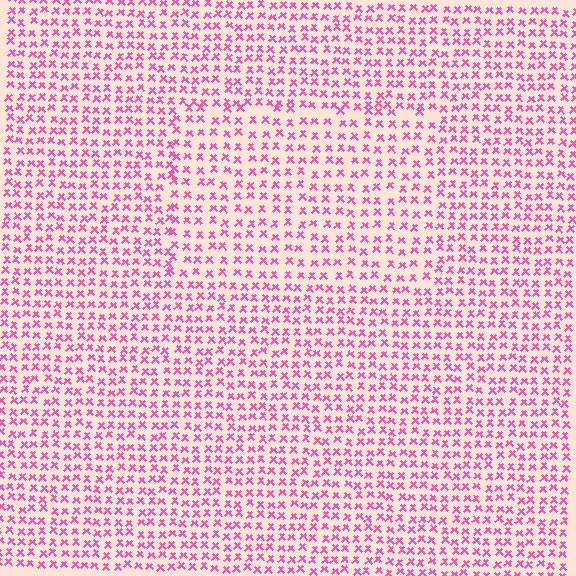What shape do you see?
I see a rectangle.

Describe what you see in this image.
The image contains small pink elements arranged at two different densities. A rectangle-shaped region is visible where the elements are less densely packed than the surrounding area.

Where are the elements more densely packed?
The elements are more densely packed outside the rectangle boundary.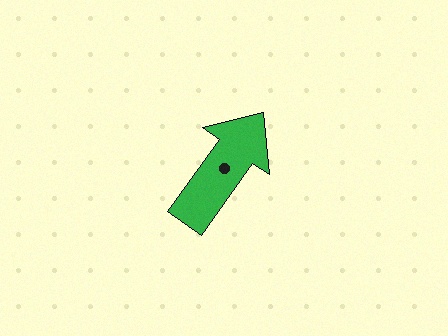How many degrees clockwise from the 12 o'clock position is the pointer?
Approximately 35 degrees.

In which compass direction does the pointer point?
Northeast.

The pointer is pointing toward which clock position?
Roughly 1 o'clock.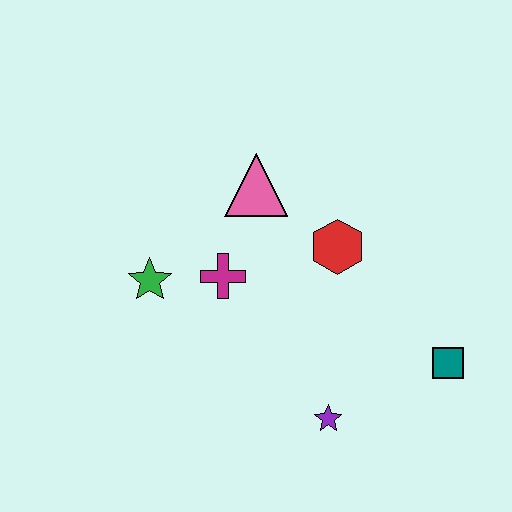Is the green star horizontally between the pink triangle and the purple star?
No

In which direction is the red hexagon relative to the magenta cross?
The red hexagon is to the right of the magenta cross.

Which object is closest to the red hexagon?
The pink triangle is closest to the red hexagon.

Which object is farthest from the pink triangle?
The teal square is farthest from the pink triangle.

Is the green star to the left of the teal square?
Yes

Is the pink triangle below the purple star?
No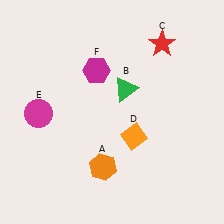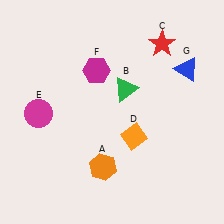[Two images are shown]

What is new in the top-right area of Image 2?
A blue triangle (G) was added in the top-right area of Image 2.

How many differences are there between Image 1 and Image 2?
There is 1 difference between the two images.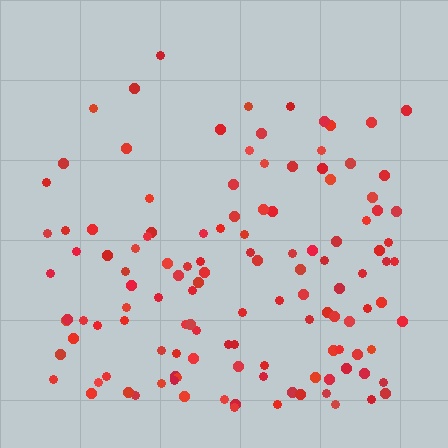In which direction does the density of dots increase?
From top to bottom, with the bottom side densest.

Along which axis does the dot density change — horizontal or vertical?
Vertical.